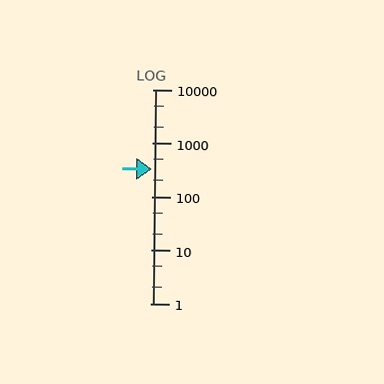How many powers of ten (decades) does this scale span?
The scale spans 4 decades, from 1 to 10000.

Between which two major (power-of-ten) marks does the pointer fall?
The pointer is between 100 and 1000.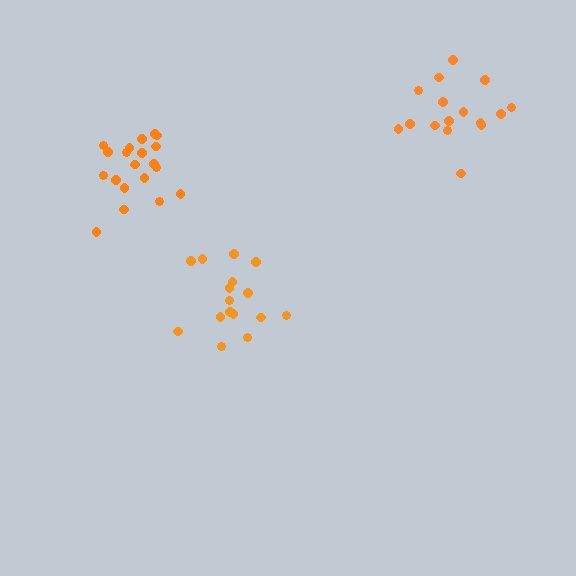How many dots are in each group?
Group 1: 16 dots, Group 2: 16 dots, Group 3: 20 dots (52 total).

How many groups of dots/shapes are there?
There are 3 groups.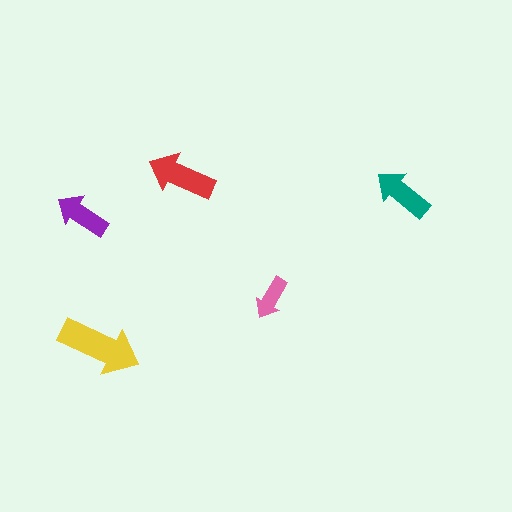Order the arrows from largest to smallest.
the yellow one, the red one, the teal one, the purple one, the pink one.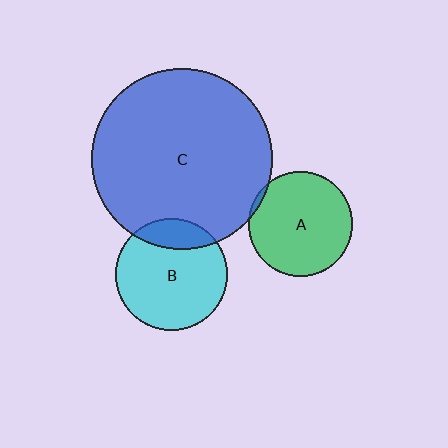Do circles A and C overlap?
Yes.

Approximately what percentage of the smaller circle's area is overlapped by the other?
Approximately 5%.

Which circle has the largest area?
Circle C (blue).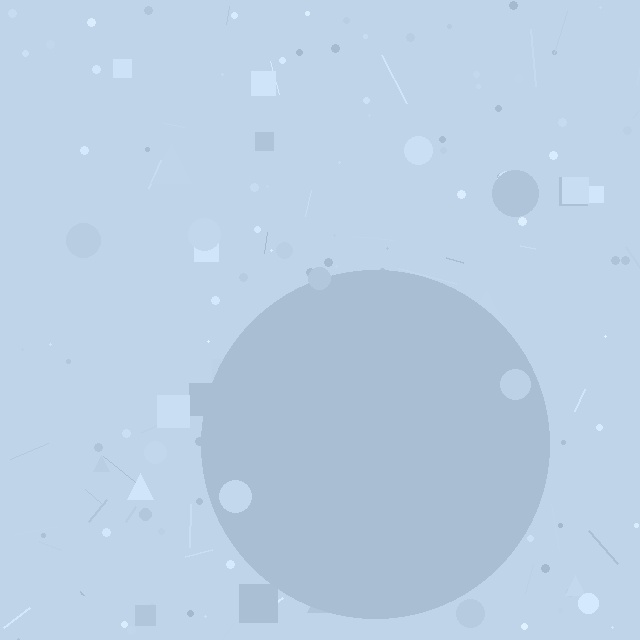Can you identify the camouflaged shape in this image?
The camouflaged shape is a circle.